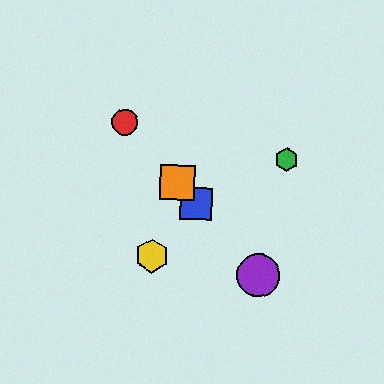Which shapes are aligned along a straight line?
The red circle, the blue square, the purple circle, the orange square are aligned along a straight line.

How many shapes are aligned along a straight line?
4 shapes (the red circle, the blue square, the purple circle, the orange square) are aligned along a straight line.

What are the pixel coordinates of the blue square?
The blue square is at (196, 204).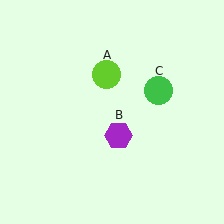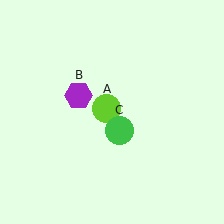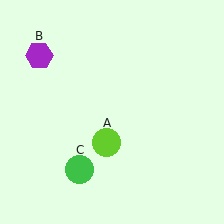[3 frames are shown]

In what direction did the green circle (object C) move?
The green circle (object C) moved down and to the left.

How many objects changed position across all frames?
3 objects changed position: lime circle (object A), purple hexagon (object B), green circle (object C).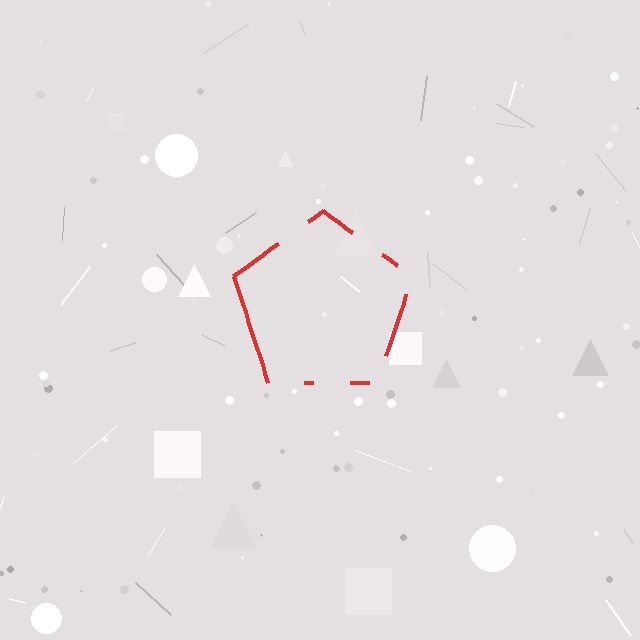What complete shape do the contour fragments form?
The contour fragments form a pentagon.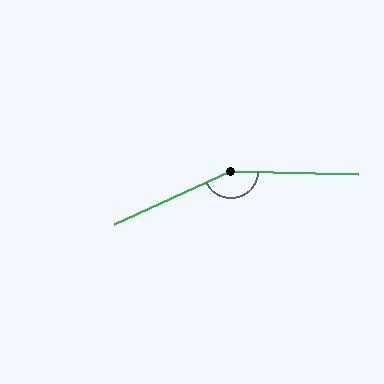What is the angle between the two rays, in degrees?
Approximately 154 degrees.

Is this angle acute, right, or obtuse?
It is obtuse.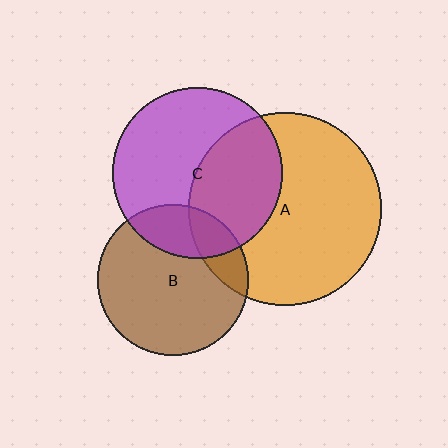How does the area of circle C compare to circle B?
Approximately 1.3 times.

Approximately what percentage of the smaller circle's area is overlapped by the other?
Approximately 15%.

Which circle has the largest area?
Circle A (orange).